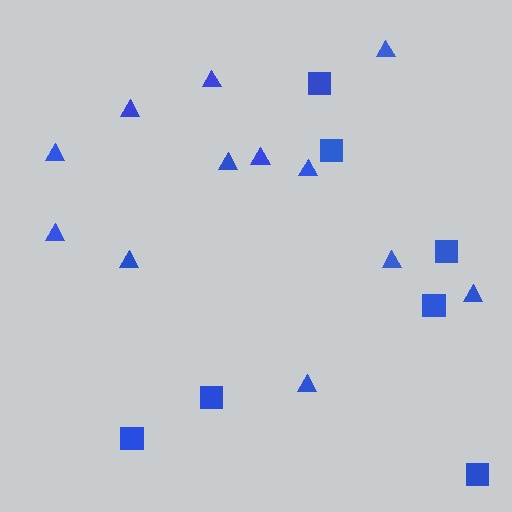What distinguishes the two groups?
There are 2 groups: one group of triangles (12) and one group of squares (7).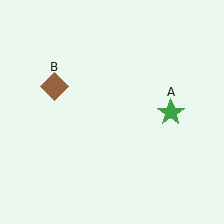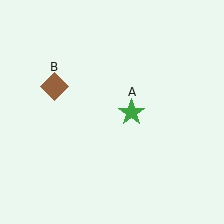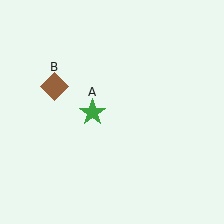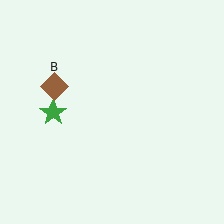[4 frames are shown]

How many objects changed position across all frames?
1 object changed position: green star (object A).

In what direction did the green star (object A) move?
The green star (object A) moved left.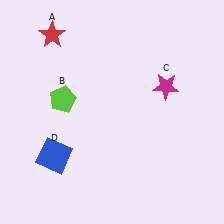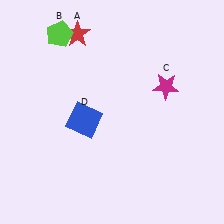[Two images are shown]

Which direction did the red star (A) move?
The red star (A) moved right.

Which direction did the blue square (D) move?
The blue square (D) moved up.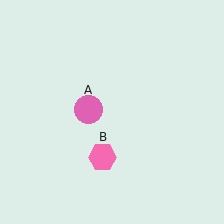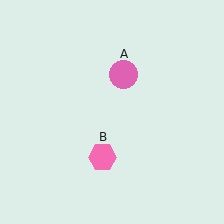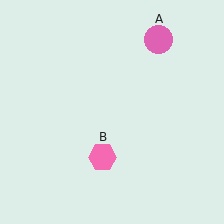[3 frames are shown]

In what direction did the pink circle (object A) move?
The pink circle (object A) moved up and to the right.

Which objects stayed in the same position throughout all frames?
Pink hexagon (object B) remained stationary.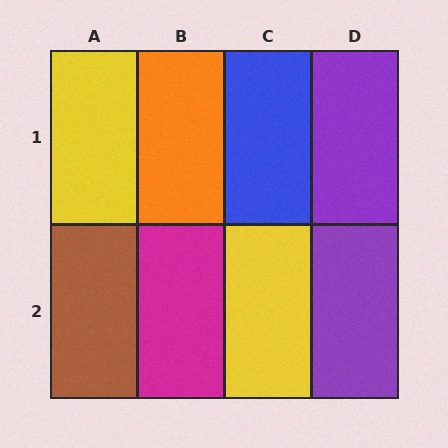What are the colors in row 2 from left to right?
Brown, magenta, yellow, purple.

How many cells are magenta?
1 cell is magenta.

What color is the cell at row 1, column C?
Blue.